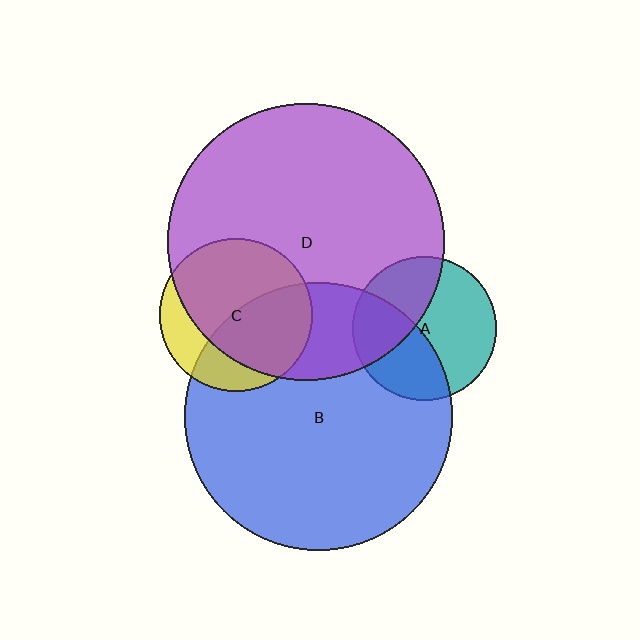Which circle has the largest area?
Circle D (purple).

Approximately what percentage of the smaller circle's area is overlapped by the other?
Approximately 25%.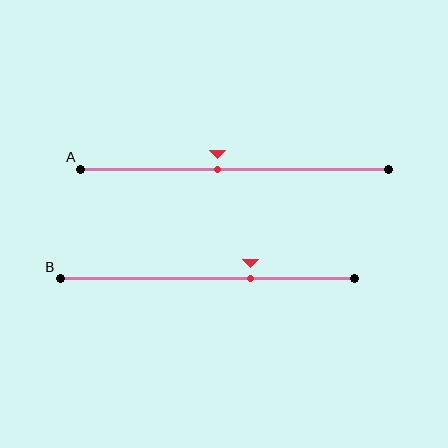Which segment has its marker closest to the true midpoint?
Segment A has its marker closest to the true midpoint.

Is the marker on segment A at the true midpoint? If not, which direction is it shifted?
No, the marker on segment A is shifted to the left by about 6% of the segment length.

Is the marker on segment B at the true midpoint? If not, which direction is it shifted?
No, the marker on segment B is shifted to the right by about 15% of the segment length.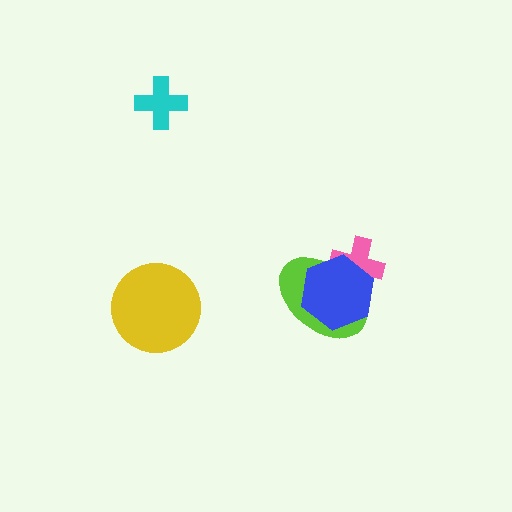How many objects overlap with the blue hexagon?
2 objects overlap with the blue hexagon.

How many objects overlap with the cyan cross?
0 objects overlap with the cyan cross.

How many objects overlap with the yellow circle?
0 objects overlap with the yellow circle.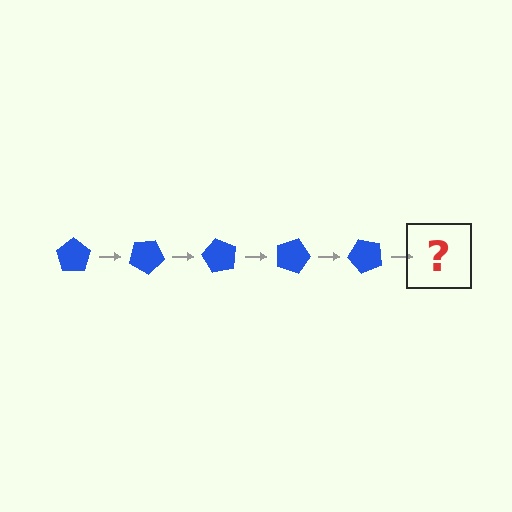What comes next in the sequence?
The next element should be a blue pentagon rotated 150 degrees.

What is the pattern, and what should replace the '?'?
The pattern is that the pentagon rotates 30 degrees each step. The '?' should be a blue pentagon rotated 150 degrees.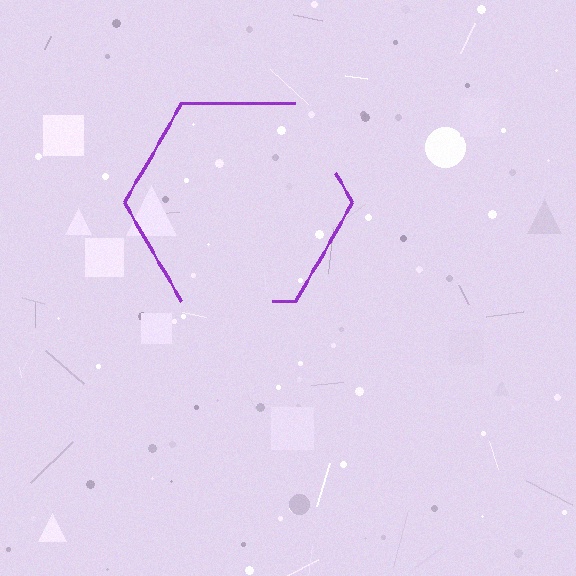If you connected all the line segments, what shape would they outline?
They would outline a hexagon.